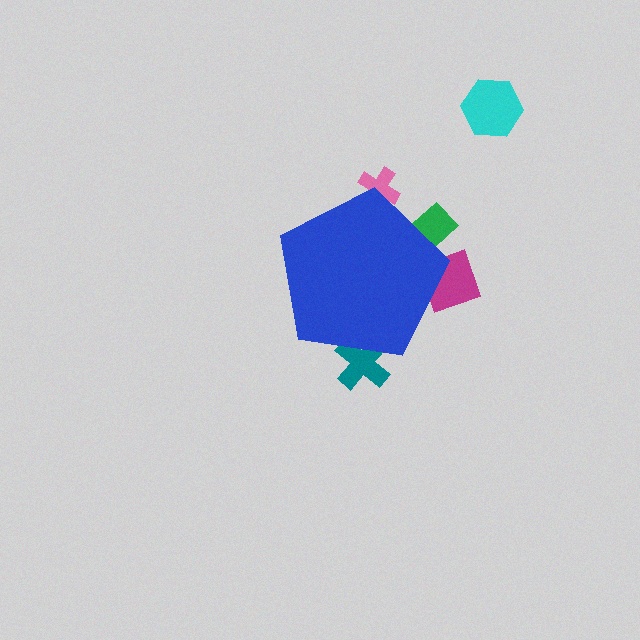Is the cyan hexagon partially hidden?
No, the cyan hexagon is fully visible.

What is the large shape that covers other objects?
A blue pentagon.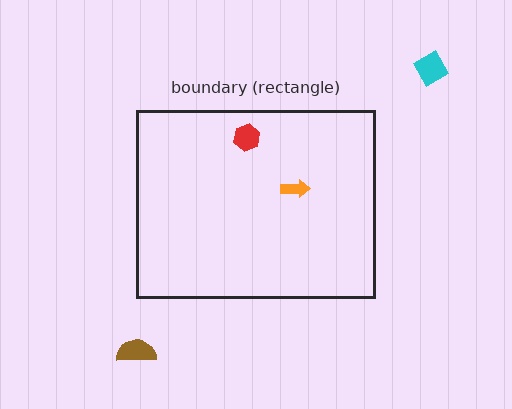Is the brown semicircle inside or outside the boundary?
Outside.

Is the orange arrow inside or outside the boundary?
Inside.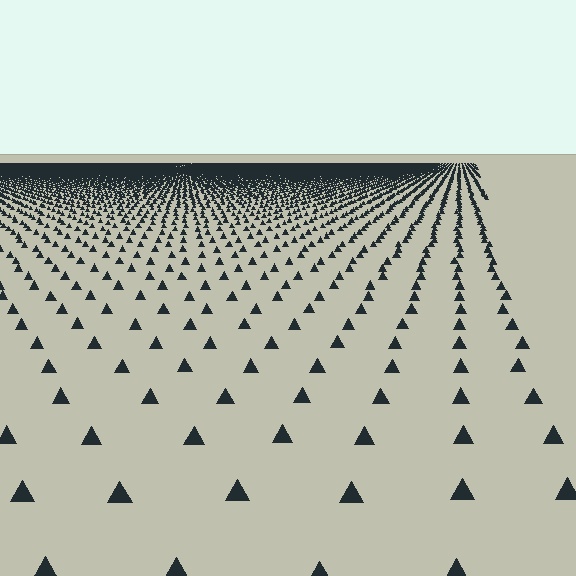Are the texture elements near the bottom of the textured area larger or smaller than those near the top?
Larger. Near the bottom, elements are closer to the viewer and appear at a bigger on-screen size.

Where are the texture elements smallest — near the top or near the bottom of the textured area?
Near the top.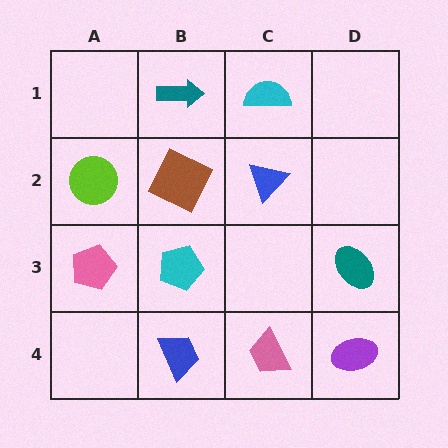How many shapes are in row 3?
3 shapes.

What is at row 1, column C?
A cyan semicircle.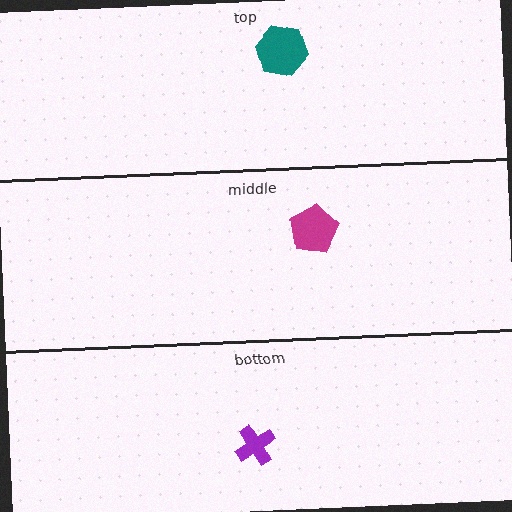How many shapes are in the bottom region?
1.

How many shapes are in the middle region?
1.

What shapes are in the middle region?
The magenta pentagon.